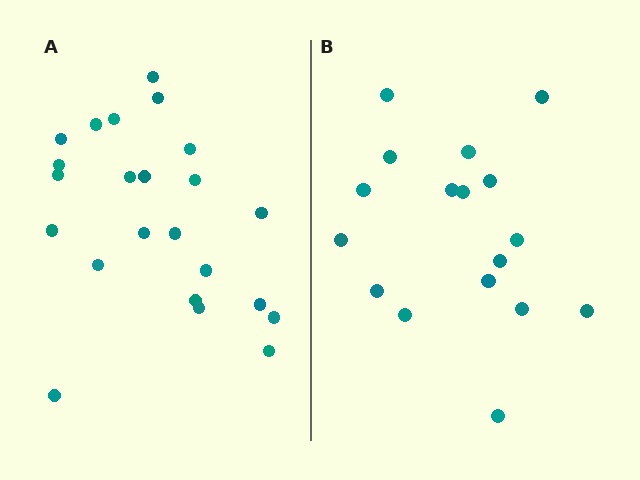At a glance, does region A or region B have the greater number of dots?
Region A (the left region) has more dots.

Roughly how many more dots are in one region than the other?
Region A has about 6 more dots than region B.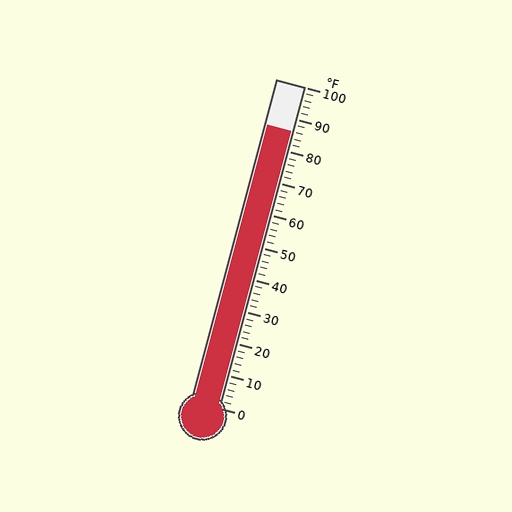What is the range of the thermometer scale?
The thermometer scale ranges from 0°F to 100°F.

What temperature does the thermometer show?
The thermometer shows approximately 86°F.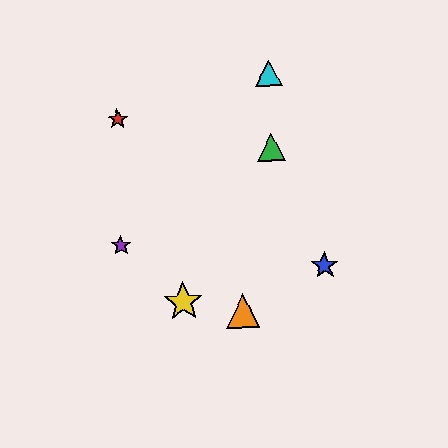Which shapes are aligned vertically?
The green triangle, the cyan triangle are aligned vertically.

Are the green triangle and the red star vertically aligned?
No, the green triangle is at x≈271 and the red star is at x≈117.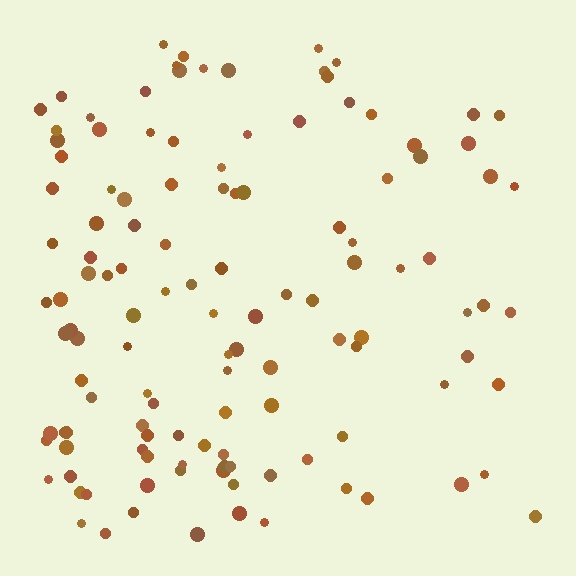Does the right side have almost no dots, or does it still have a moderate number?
Still a moderate number, just noticeably fewer than the left.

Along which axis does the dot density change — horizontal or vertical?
Horizontal.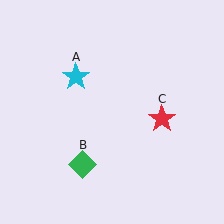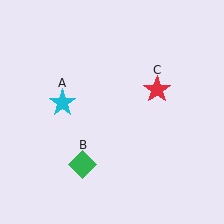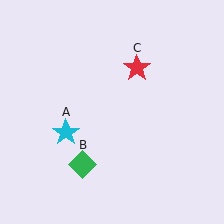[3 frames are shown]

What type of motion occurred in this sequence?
The cyan star (object A), red star (object C) rotated counterclockwise around the center of the scene.